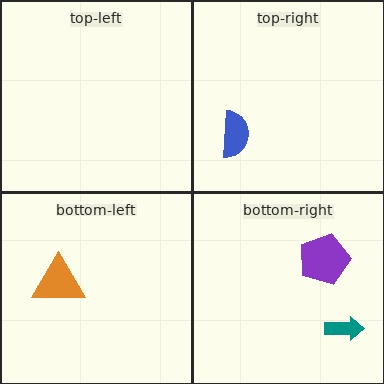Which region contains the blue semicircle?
The top-right region.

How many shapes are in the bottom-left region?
1.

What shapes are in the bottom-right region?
The teal arrow, the purple pentagon.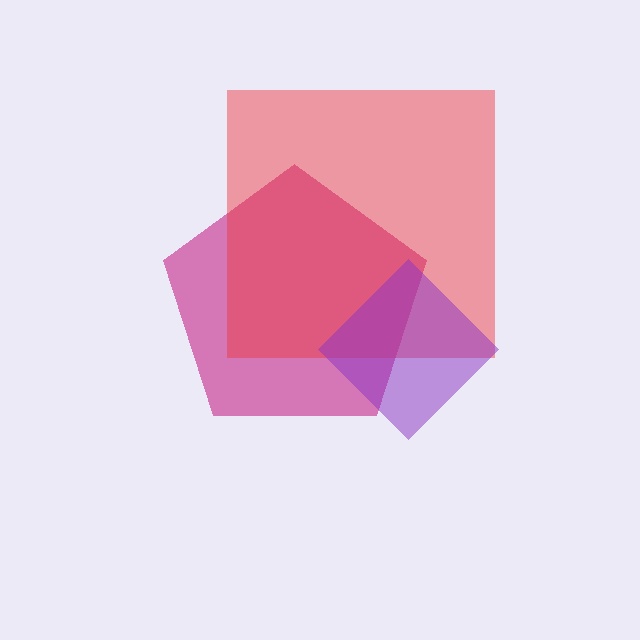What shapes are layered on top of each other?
The layered shapes are: a magenta pentagon, a red square, a purple diamond.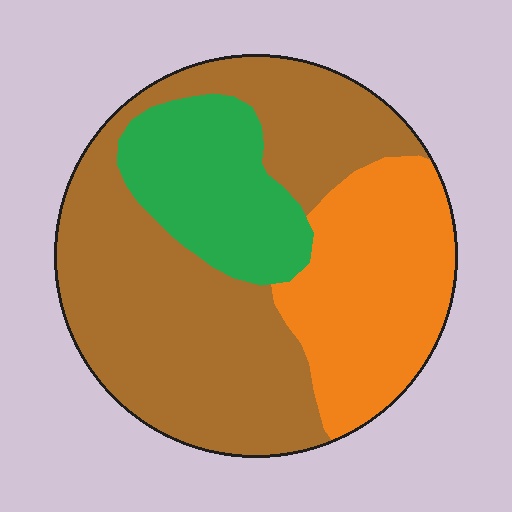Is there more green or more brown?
Brown.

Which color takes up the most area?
Brown, at roughly 55%.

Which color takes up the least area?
Green, at roughly 20%.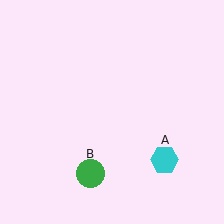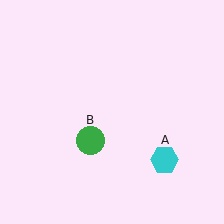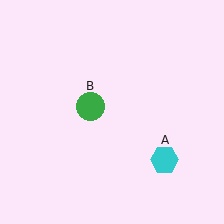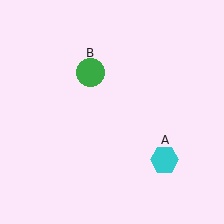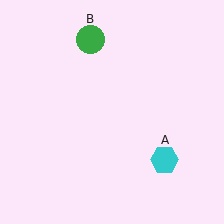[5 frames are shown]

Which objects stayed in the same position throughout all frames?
Cyan hexagon (object A) remained stationary.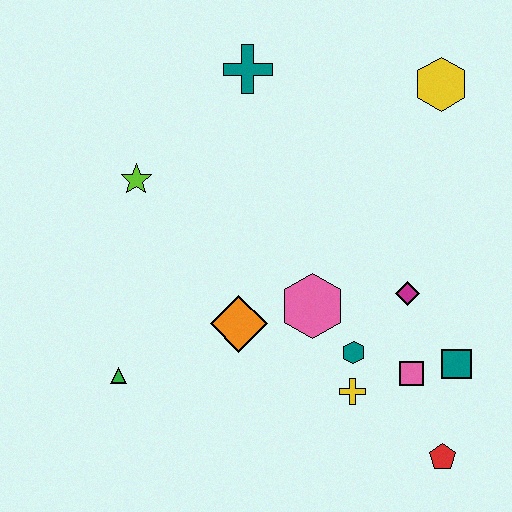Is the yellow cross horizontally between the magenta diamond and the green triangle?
Yes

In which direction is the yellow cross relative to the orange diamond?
The yellow cross is to the right of the orange diamond.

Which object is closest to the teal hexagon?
The yellow cross is closest to the teal hexagon.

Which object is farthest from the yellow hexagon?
The green triangle is farthest from the yellow hexagon.